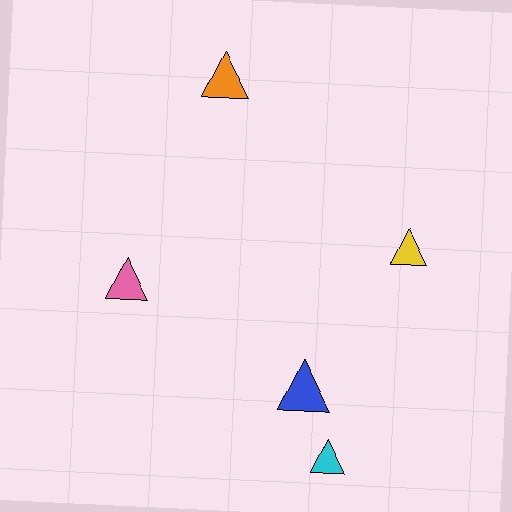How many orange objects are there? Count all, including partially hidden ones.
There is 1 orange object.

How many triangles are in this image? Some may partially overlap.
There are 5 triangles.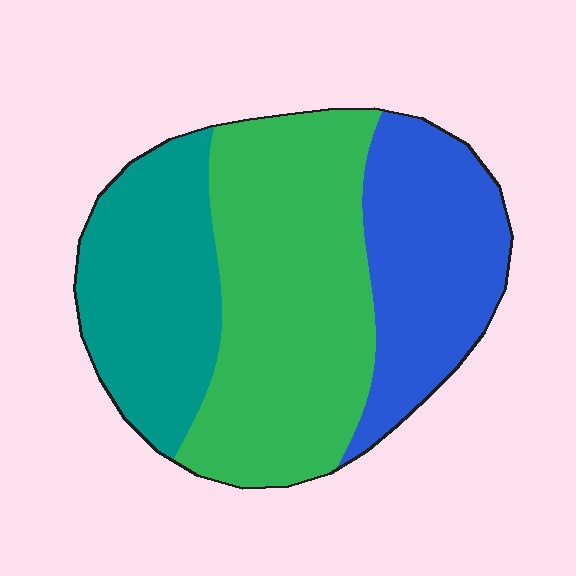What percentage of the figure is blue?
Blue covers around 25% of the figure.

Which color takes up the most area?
Green, at roughly 45%.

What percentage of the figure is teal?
Teal takes up about one quarter (1/4) of the figure.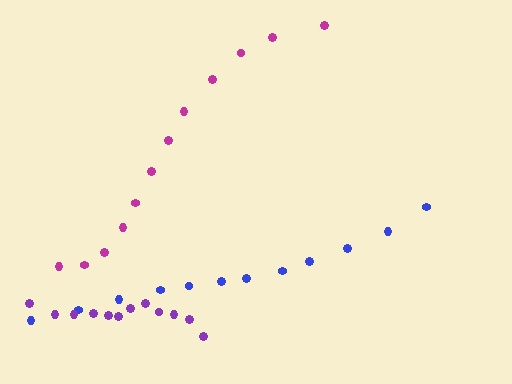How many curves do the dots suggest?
There are 3 distinct paths.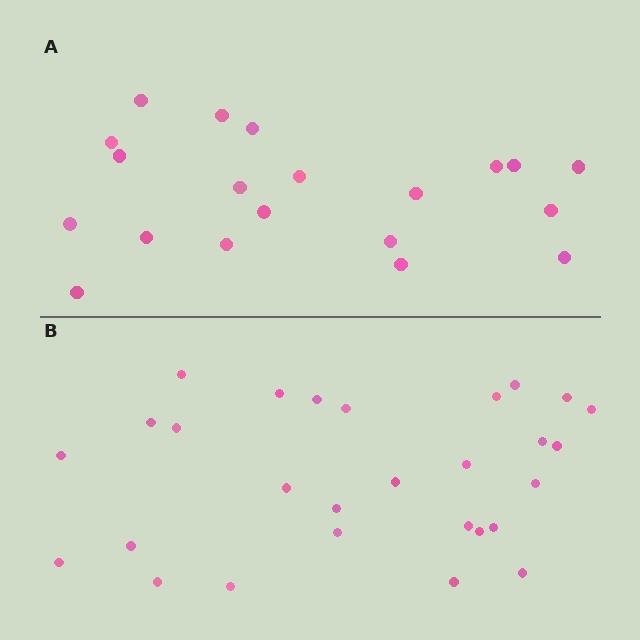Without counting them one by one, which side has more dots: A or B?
Region B (the bottom region) has more dots.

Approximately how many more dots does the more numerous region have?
Region B has roughly 8 or so more dots than region A.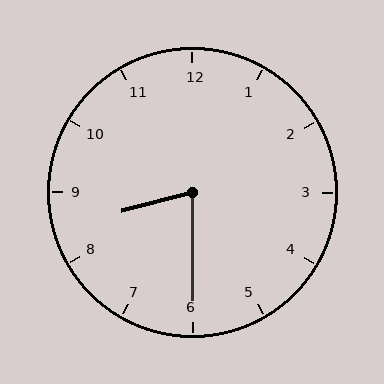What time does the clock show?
8:30.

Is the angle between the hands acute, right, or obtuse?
It is acute.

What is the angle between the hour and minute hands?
Approximately 75 degrees.